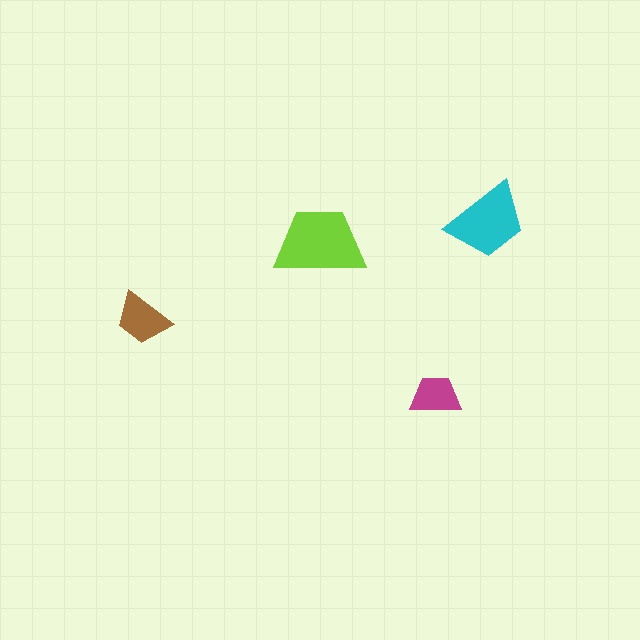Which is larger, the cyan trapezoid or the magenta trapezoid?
The cyan one.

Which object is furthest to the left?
The brown trapezoid is leftmost.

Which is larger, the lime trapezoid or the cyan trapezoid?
The lime one.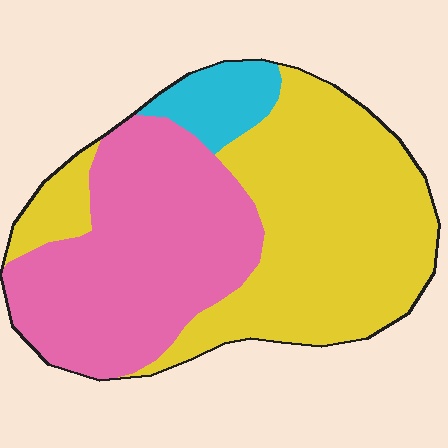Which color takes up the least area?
Cyan, at roughly 10%.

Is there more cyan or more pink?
Pink.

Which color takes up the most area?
Yellow, at roughly 50%.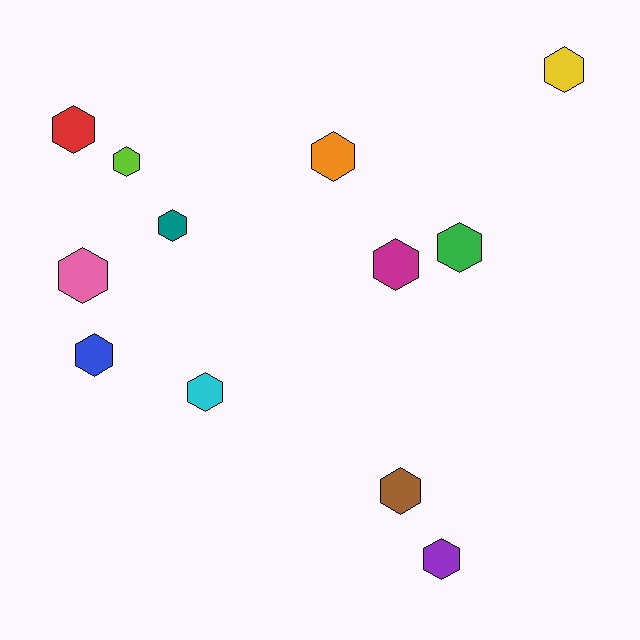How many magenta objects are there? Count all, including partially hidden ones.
There is 1 magenta object.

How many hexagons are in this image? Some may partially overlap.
There are 12 hexagons.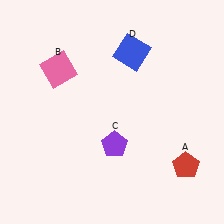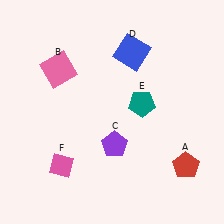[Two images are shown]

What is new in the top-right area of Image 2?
A teal pentagon (E) was added in the top-right area of Image 2.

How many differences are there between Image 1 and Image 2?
There are 2 differences between the two images.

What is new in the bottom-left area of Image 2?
A pink diamond (F) was added in the bottom-left area of Image 2.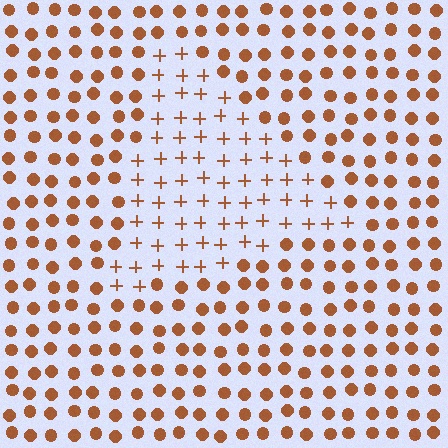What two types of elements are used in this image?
The image uses plus signs inside the triangle region and circles outside it.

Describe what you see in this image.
The image is filled with small brown elements arranged in a uniform grid. A triangle-shaped region contains plus signs, while the surrounding area contains circles. The boundary is defined purely by the change in element shape.